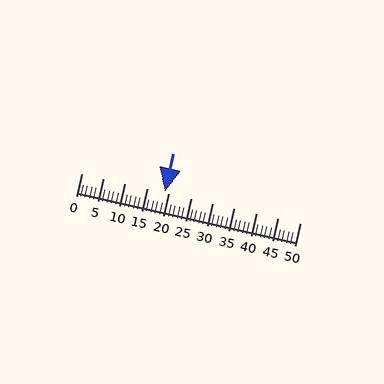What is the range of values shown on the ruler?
The ruler shows values from 0 to 50.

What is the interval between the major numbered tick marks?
The major tick marks are spaced 5 units apart.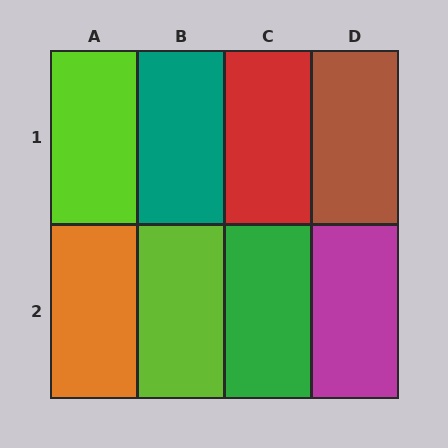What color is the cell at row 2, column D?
Magenta.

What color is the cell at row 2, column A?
Orange.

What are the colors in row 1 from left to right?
Lime, teal, red, brown.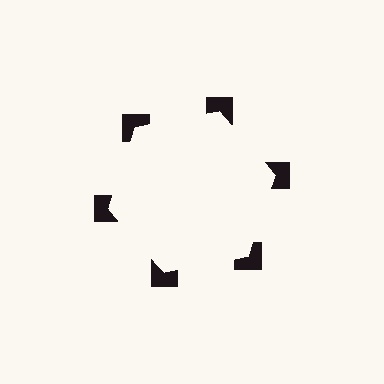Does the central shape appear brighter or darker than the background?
It typically appears slightly brighter than the background, even though no actual brightness change is drawn.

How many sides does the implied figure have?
6 sides.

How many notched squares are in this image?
There are 6 — one at each vertex of the illusory hexagon.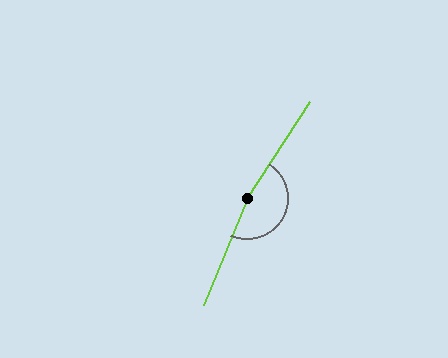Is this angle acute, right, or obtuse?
It is obtuse.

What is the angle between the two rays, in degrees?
Approximately 169 degrees.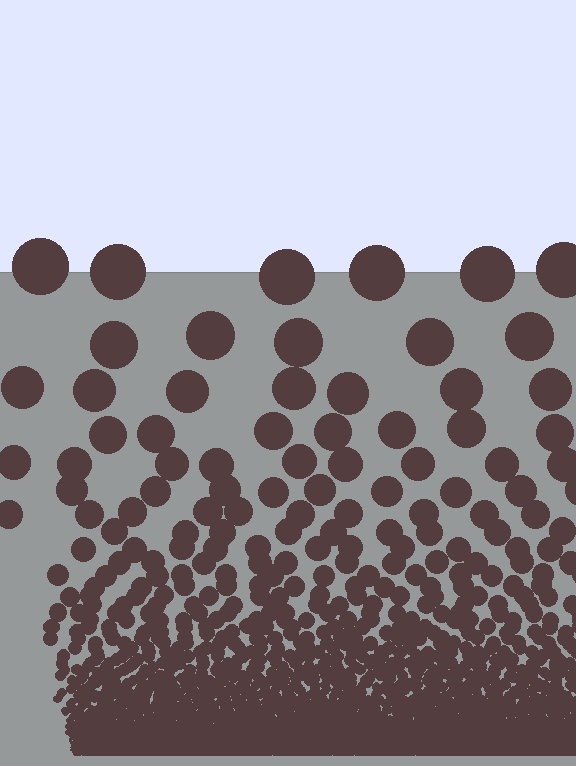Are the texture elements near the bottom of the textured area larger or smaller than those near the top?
Smaller. The gradient is inverted — elements near the bottom are smaller and denser.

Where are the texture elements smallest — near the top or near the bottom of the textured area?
Near the bottom.